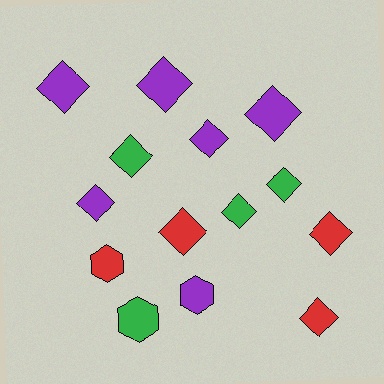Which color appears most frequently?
Purple, with 6 objects.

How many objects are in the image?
There are 14 objects.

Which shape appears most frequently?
Diamond, with 11 objects.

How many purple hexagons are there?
There is 1 purple hexagon.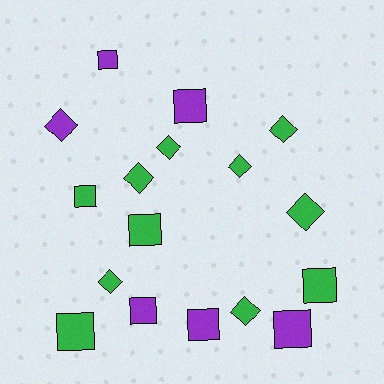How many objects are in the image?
There are 17 objects.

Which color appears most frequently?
Green, with 11 objects.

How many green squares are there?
There are 4 green squares.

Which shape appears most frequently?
Square, with 9 objects.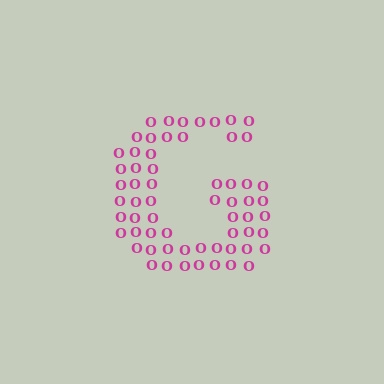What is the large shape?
The large shape is the letter G.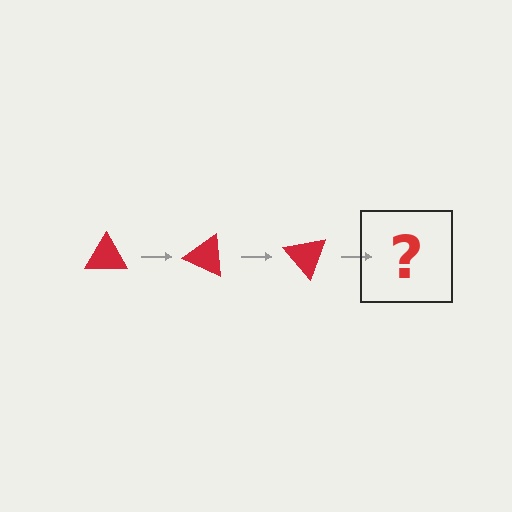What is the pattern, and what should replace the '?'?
The pattern is that the triangle rotates 25 degrees each step. The '?' should be a red triangle rotated 75 degrees.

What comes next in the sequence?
The next element should be a red triangle rotated 75 degrees.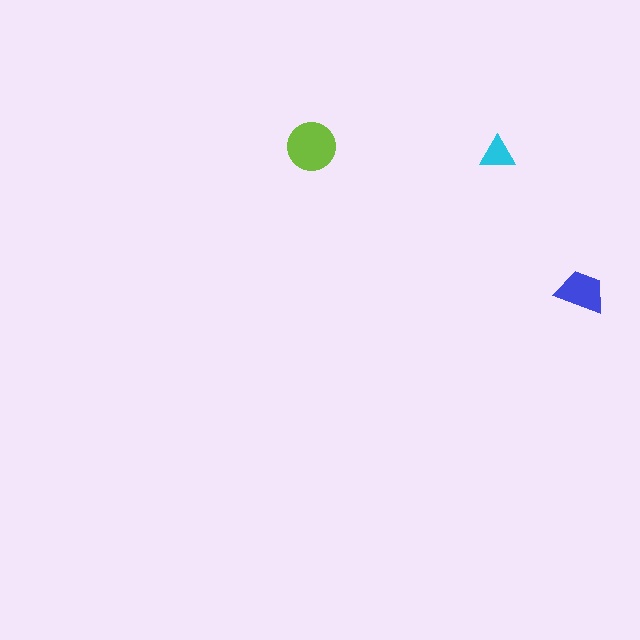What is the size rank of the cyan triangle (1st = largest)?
3rd.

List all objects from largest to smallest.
The lime circle, the blue trapezoid, the cyan triangle.